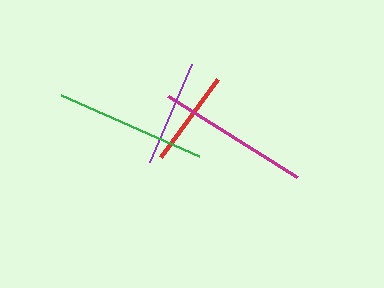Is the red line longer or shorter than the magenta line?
The magenta line is longer than the red line.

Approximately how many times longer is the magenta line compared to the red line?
The magenta line is approximately 1.6 times the length of the red line.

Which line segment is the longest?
The magenta line is the longest at approximately 152 pixels.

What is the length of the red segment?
The red segment is approximately 96 pixels long.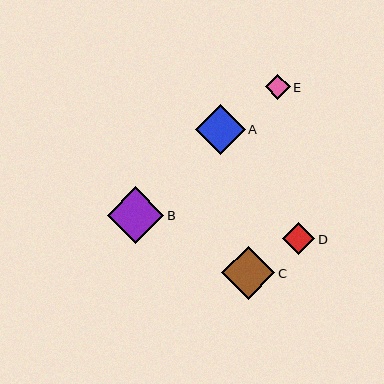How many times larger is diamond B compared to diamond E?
Diamond B is approximately 2.3 times the size of diamond E.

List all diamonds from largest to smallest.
From largest to smallest: B, C, A, D, E.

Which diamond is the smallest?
Diamond E is the smallest with a size of approximately 25 pixels.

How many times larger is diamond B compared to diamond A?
Diamond B is approximately 1.1 times the size of diamond A.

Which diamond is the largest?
Diamond B is the largest with a size of approximately 57 pixels.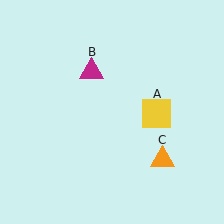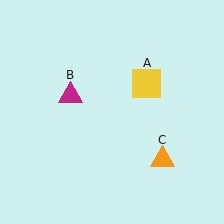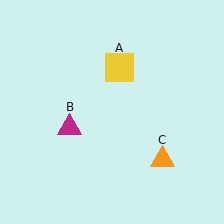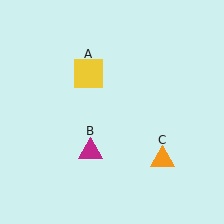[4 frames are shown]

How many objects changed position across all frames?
2 objects changed position: yellow square (object A), magenta triangle (object B).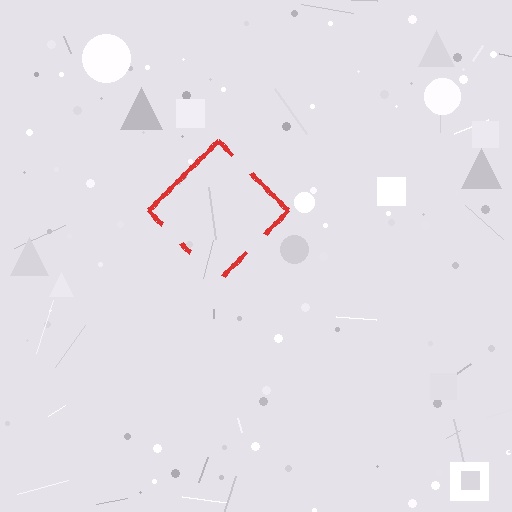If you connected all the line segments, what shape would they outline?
They would outline a diamond.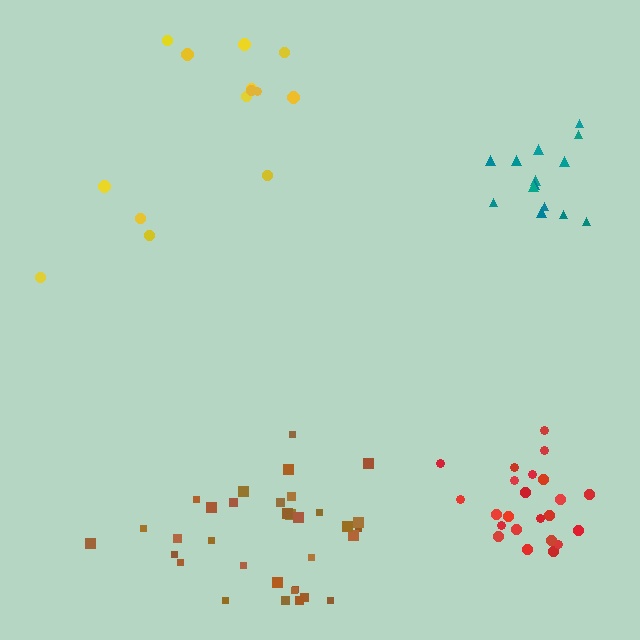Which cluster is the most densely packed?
Teal.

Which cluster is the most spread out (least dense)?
Yellow.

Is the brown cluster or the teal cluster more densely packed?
Teal.